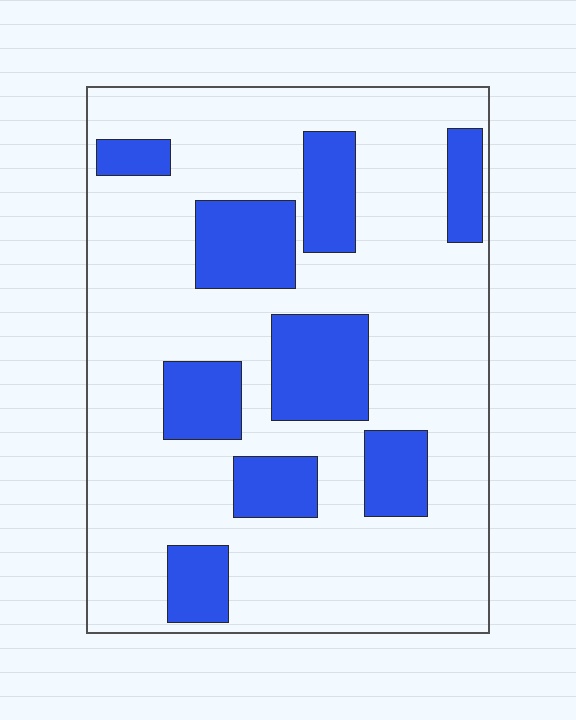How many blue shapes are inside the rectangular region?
9.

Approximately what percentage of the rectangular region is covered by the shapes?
Approximately 25%.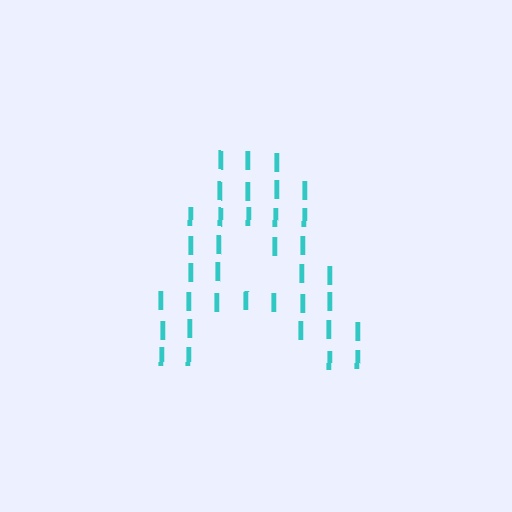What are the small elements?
The small elements are letter I's.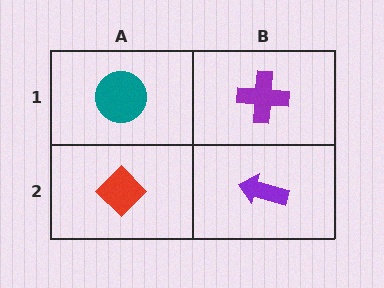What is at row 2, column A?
A red diamond.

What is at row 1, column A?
A teal circle.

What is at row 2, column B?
A purple arrow.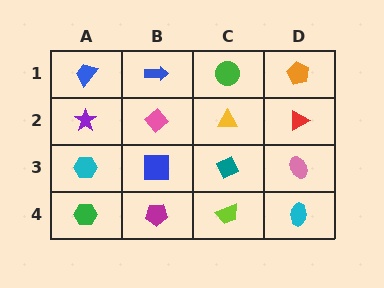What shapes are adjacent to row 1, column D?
A red triangle (row 2, column D), a green circle (row 1, column C).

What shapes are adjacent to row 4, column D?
A pink ellipse (row 3, column D), a lime trapezoid (row 4, column C).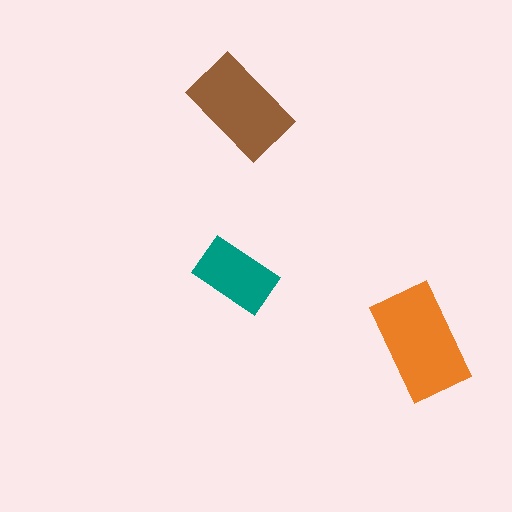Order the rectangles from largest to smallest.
the orange one, the brown one, the teal one.